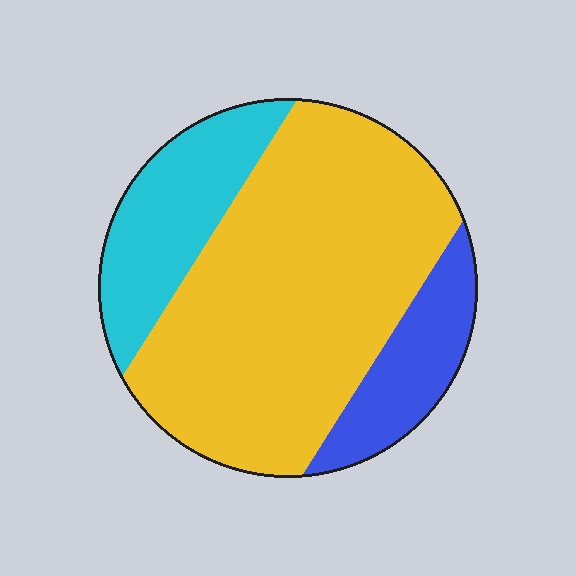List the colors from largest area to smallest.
From largest to smallest: yellow, cyan, blue.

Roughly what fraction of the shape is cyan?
Cyan covers about 20% of the shape.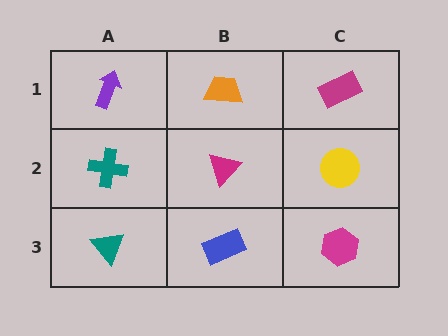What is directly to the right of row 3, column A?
A blue rectangle.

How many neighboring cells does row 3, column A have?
2.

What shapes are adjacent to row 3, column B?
A magenta triangle (row 2, column B), a teal triangle (row 3, column A), a magenta hexagon (row 3, column C).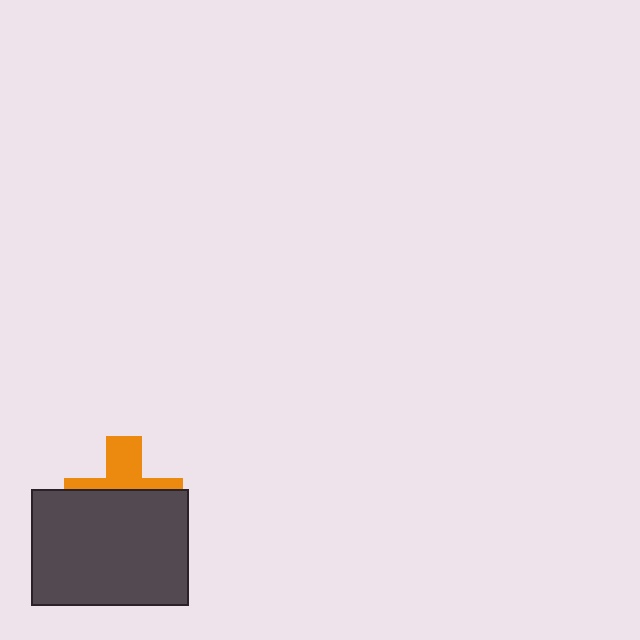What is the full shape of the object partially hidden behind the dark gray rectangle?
The partially hidden object is an orange cross.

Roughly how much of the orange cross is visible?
A small part of it is visible (roughly 40%).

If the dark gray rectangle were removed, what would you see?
You would see the complete orange cross.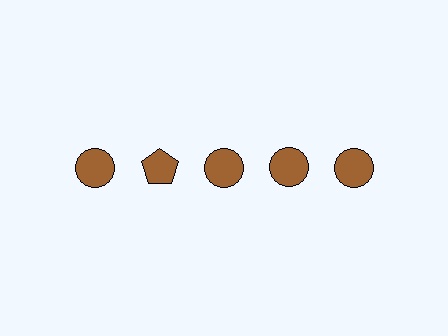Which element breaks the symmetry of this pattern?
The brown pentagon in the top row, second from left column breaks the symmetry. All other shapes are brown circles.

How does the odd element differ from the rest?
It has a different shape: pentagon instead of circle.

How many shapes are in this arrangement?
There are 5 shapes arranged in a grid pattern.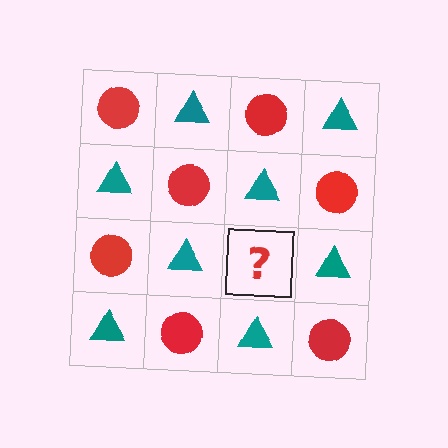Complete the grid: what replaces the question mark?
The question mark should be replaced with a red circle.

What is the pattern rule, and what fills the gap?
The rule is that it alternates red circle and teal triangle in a checkerboard pattern. The gap should be filled with a red circle.